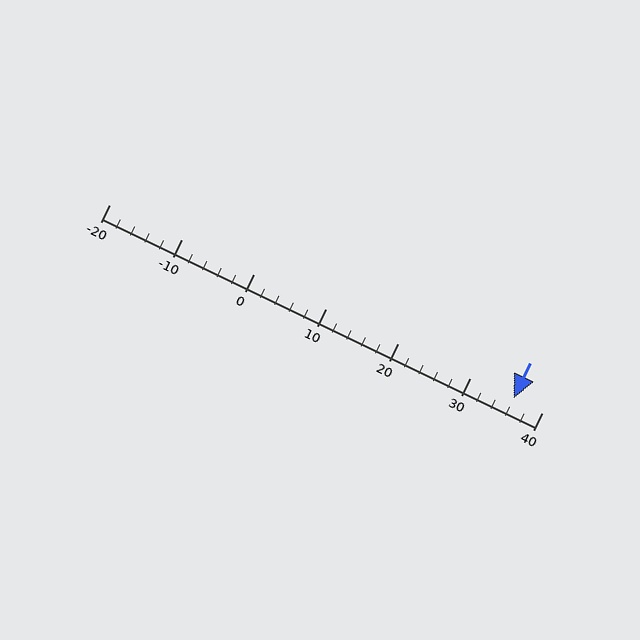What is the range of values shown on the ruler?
The ruler shows values from -20 to 40.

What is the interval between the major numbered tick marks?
The major tick marks are spaced 10 units apart.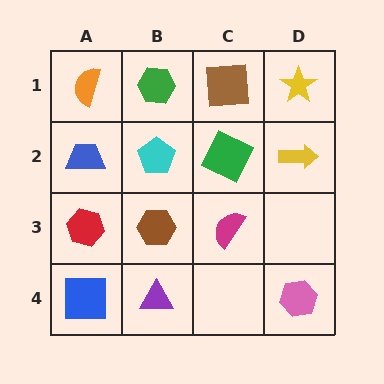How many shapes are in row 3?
3 shapes.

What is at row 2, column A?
A blue trapezoid.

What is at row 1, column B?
A green hexagon.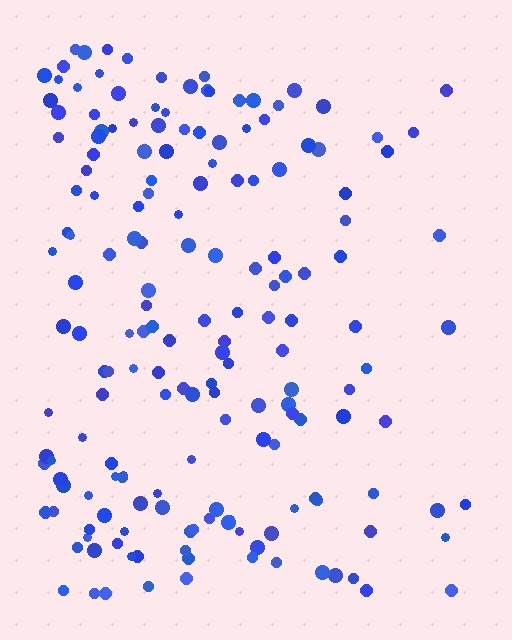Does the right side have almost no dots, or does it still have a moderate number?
Still a moderate number, just noticeably fewer than the left.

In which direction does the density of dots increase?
From right to left, with the left side densest.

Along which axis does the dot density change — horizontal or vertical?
Horizontal.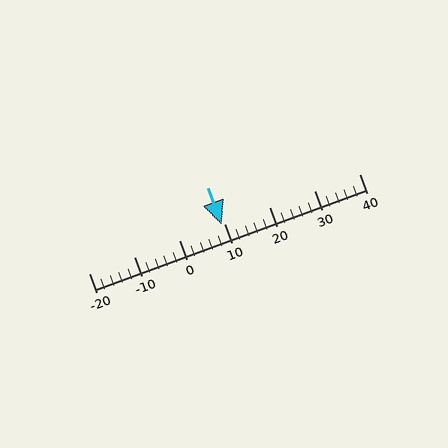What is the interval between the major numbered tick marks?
The major tick marks are spaced 10 units apart.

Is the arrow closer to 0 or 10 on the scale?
The arrow is closer to 10.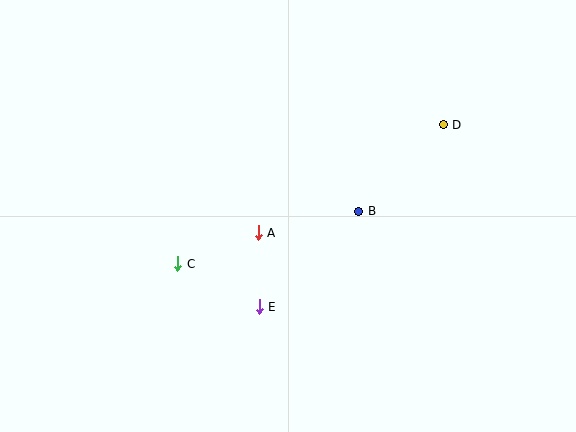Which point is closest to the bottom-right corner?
Point B is closest to the bottom-right corner.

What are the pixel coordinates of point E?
Point E is at (259, 307).